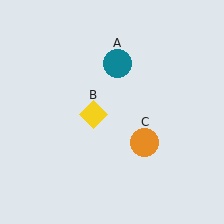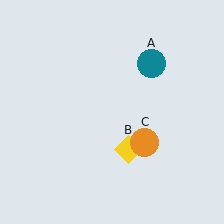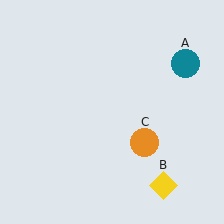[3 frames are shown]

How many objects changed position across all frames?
2 objects changed position: teal circle (object A), yellow diamond (object B).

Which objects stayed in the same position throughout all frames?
Orange circle (object C) remained stationary.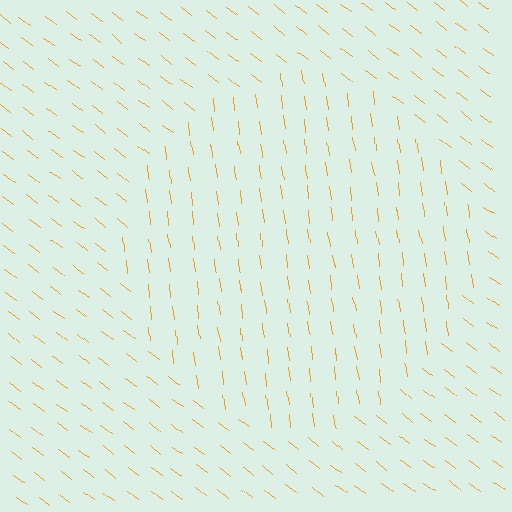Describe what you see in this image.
The image is filled with small orange line segments. A circle region in the image has lines oriented differently from the surrounding lines, creating a visible texture boundary.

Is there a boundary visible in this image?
Yes, there is a texture boundary formed by a change in line orientation.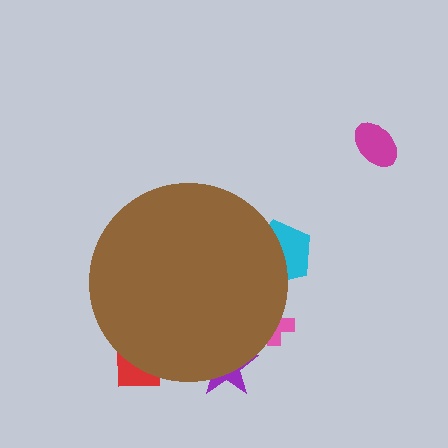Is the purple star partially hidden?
Yes, the purple star is partially hidden behind the brown circle.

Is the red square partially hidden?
Yes, the red square is partially hidden behind the brown circle.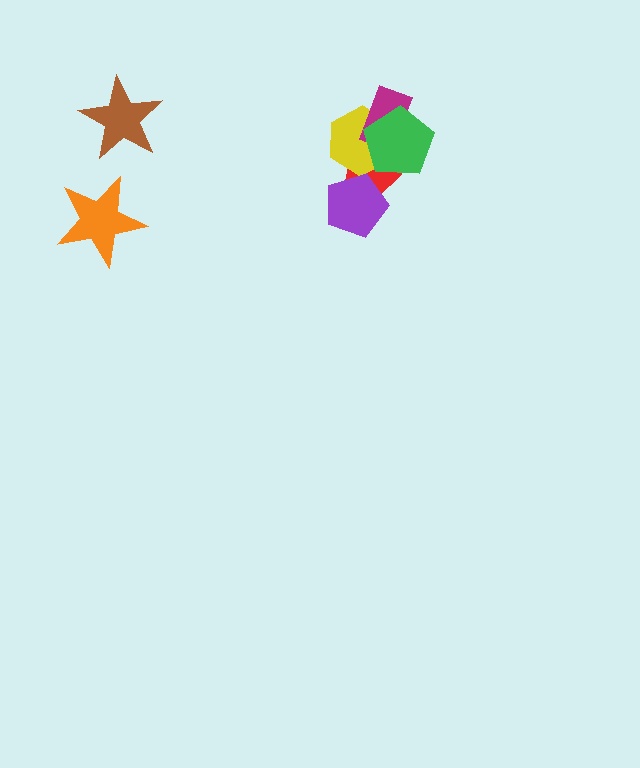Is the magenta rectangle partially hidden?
Yes, it is partially covered by another shape.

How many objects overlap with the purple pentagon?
1 object overlaps with the purple pentagon.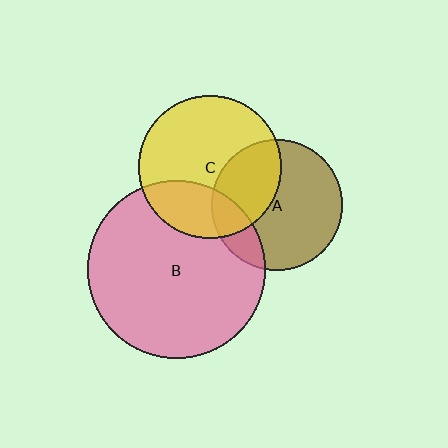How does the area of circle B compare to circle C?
Approximately 1.6 times.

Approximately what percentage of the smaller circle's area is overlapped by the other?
Approximately 15%.